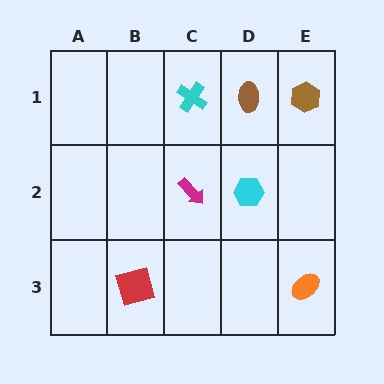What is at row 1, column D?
A brown ellipse.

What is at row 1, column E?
A brown hexagon.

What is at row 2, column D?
A cyan hexagon.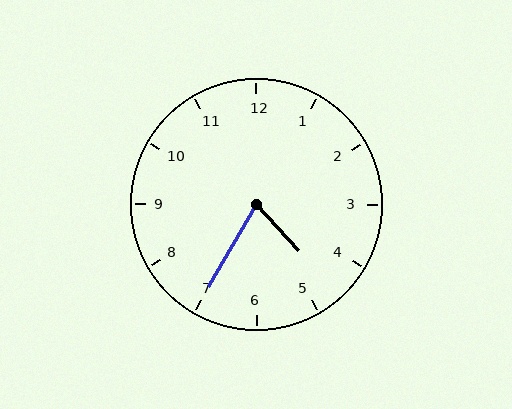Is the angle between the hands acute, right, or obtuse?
It is acute.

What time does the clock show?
4:35.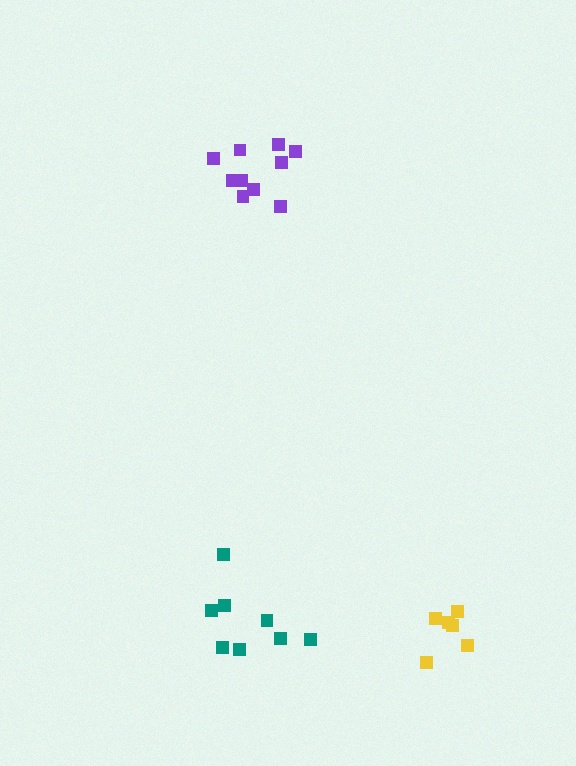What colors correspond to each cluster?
The clusters are colored: purple, yellow, teal.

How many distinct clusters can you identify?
There are 3 distinct clusters.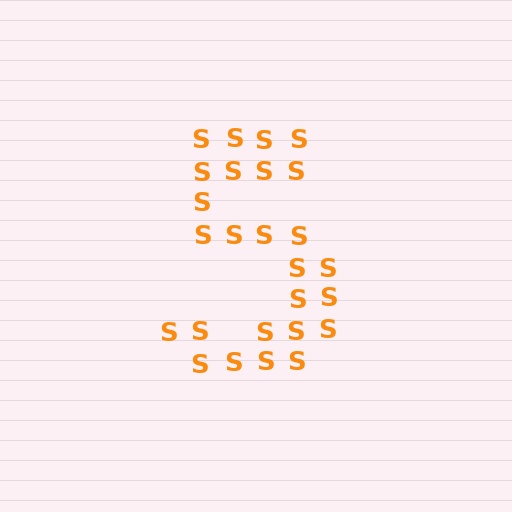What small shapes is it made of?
It is made of small letter S's.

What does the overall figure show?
The overall figure shows the digit 5.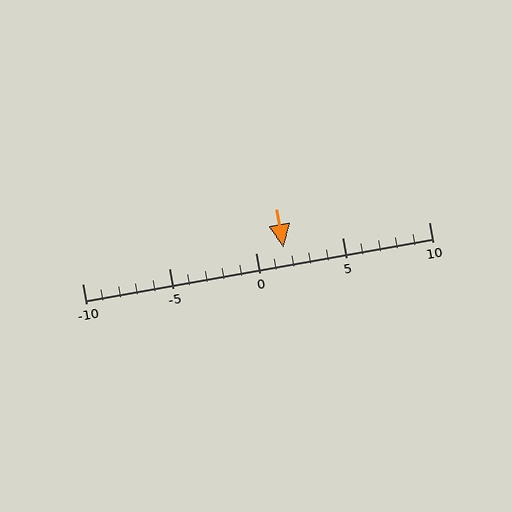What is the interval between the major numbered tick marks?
The major tick marks are spaced 5 units apart.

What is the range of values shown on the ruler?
The ruler shows values from -10 to 10.